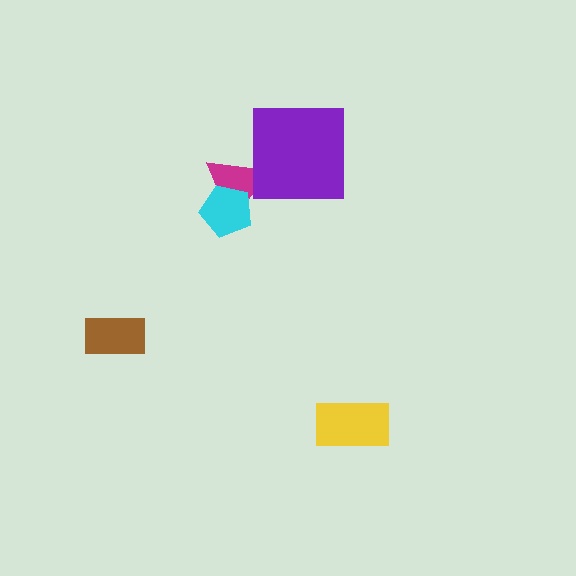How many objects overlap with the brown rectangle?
0 objects overlap with the brown rectangle.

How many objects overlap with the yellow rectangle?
0 objects overlap with the yellow rectangle.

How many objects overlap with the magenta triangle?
2 objects overlap with the magenta triangle.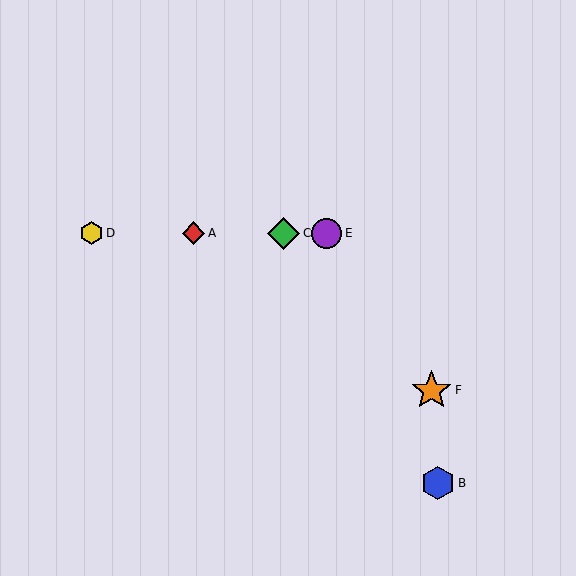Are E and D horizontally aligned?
Yes, both are at y≈233.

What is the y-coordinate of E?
Object E is at y≈233.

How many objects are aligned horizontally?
4 objects (A, C, D, E) are aligned horizontally.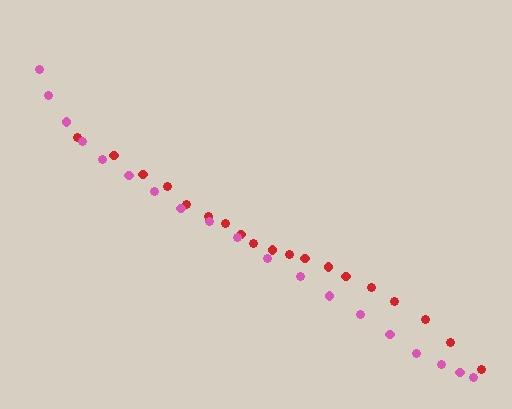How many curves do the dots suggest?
There are 2 distinct paths.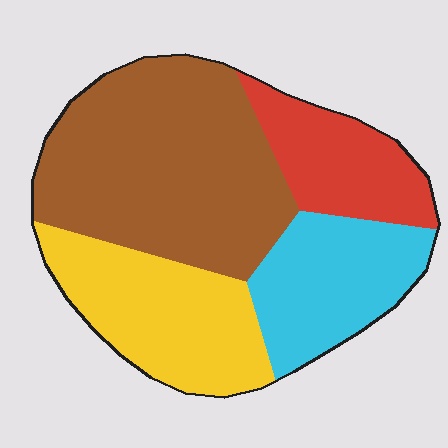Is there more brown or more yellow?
Brown.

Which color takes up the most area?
Brown, at roughly 40%.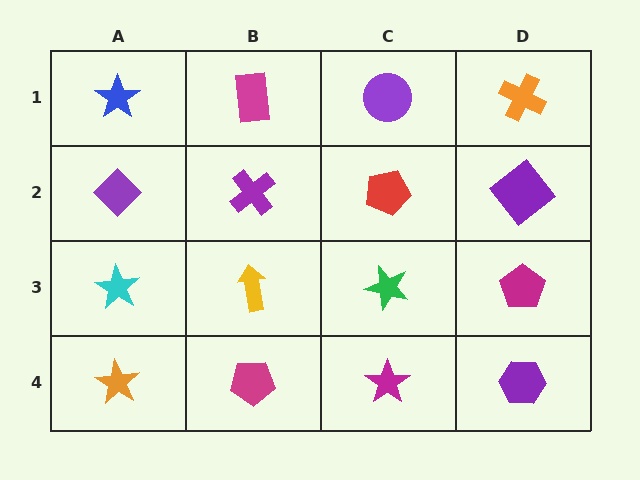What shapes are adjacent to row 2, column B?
A magenta rectangle (row 1, column B), a yellow arrow (row 3, column B), a purple diamond (row 2, column A), a red pentagon (row 2, column C).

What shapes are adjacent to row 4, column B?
A yellow arrow (row 3, column B), an orange star (row 4, column A), a magenta star (row 4, column C).